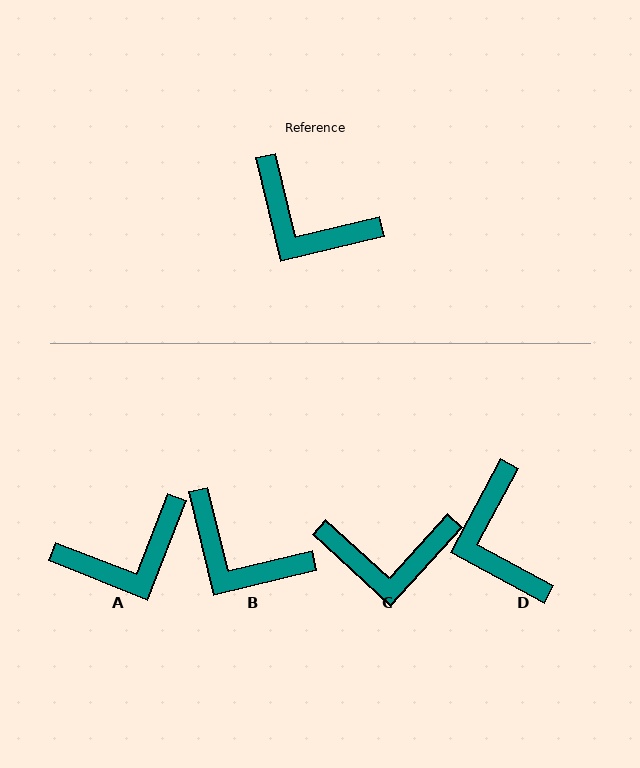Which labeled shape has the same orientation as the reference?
B.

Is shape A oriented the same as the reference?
No, it is off by about 55 degrees.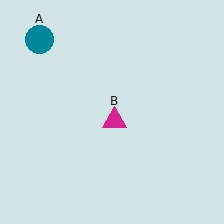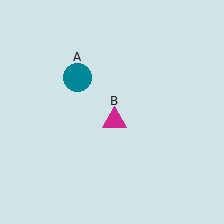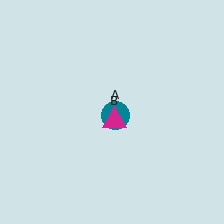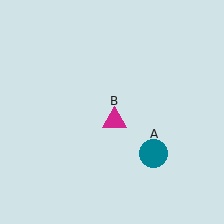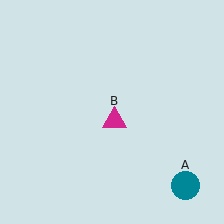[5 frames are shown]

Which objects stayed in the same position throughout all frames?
Magenta triangle (object B) remained stationary.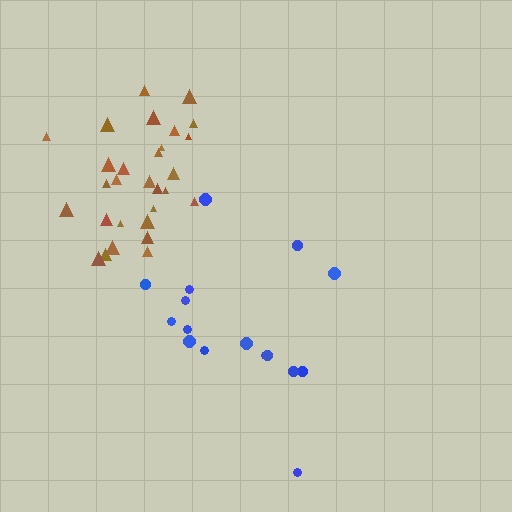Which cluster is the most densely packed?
Brown.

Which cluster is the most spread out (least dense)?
Blue.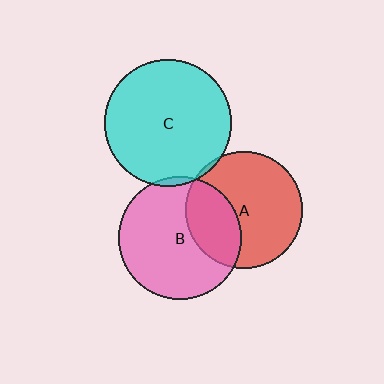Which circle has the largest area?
Circle C (cyan).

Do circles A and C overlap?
Yes.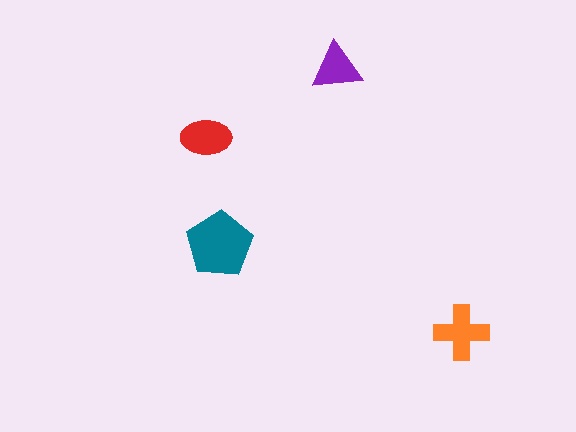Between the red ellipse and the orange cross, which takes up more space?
The orange cross.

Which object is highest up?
The purple triangle is topmost.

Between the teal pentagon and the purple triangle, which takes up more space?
The teal pentagon.